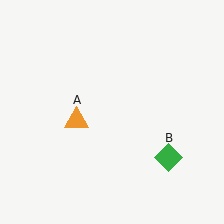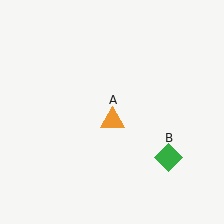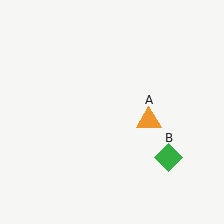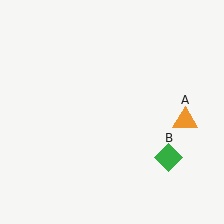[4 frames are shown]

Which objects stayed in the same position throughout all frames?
Green diamond (object B) remained stationary.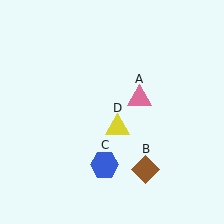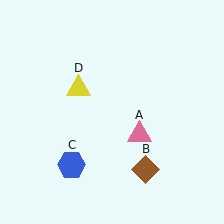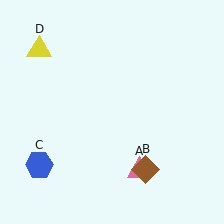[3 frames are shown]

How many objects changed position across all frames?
3 objects changed position: pink triangle (object A), blue hexagon (object C), yellow triangle (object D).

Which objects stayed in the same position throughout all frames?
Brown diamond (object B) remained stationary.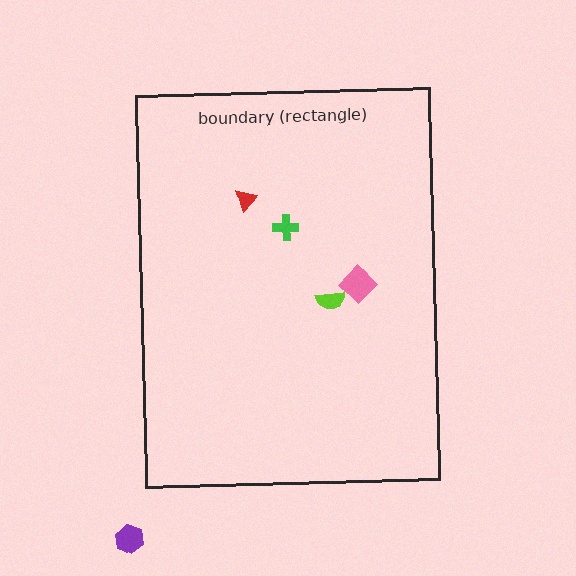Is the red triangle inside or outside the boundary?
Inside.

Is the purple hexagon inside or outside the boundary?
Outside.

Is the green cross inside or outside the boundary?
Inside.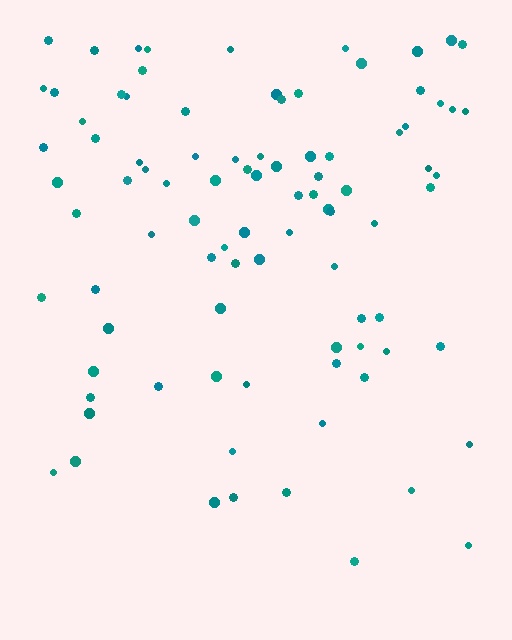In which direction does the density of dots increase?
From bottom to top, with the top side densest.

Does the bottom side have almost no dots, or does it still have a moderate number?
Still a moderate number, just noticeably fewer than the top.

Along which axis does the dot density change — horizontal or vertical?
Vertical.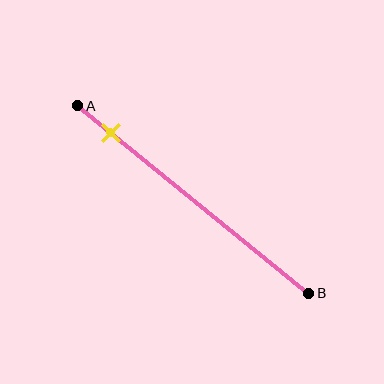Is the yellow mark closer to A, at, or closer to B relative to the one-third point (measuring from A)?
The yellow mark is closer to point A than the one-third point of segment AB.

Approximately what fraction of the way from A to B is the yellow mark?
The yellow mark is approximately 15% of the way from A to B.